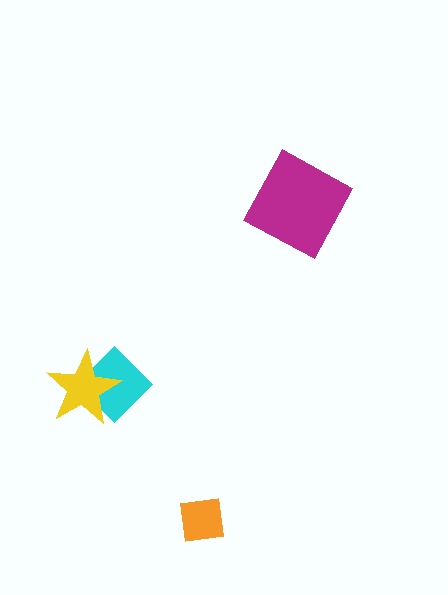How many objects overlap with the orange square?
0 objects overlap with the orange square.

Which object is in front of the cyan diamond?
The yellow star is in front of the cyan diamond.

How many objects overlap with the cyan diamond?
1 object overlaps with the cyan diamond.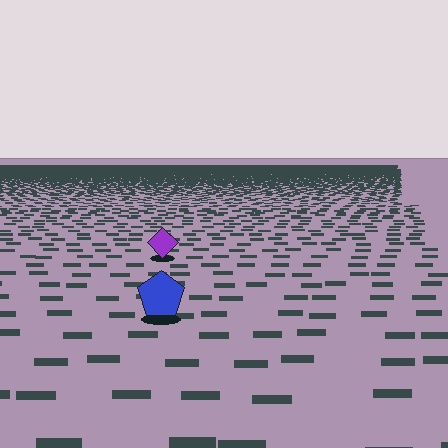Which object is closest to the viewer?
The blue pentagon is closest. The texture marks near it are larger and more spread out.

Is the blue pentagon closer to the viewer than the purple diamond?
Yes. The blue pentagon is closer — you can tell from the texture gradient: the ground texture is coarser near it.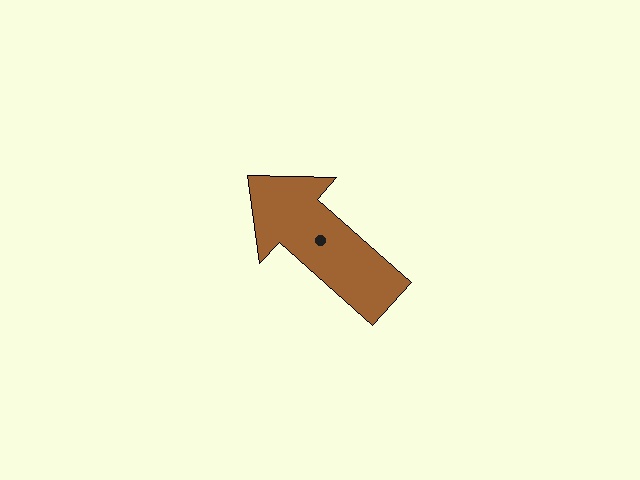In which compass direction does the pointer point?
Northwest.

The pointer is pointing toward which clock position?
Roughly 10 o'clock.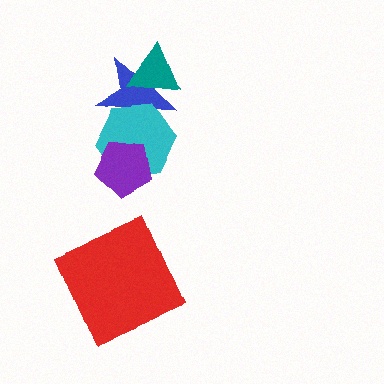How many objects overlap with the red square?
0 objects overlap with the red square.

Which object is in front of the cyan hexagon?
The purple pentagon is in front of the cyan hexagon.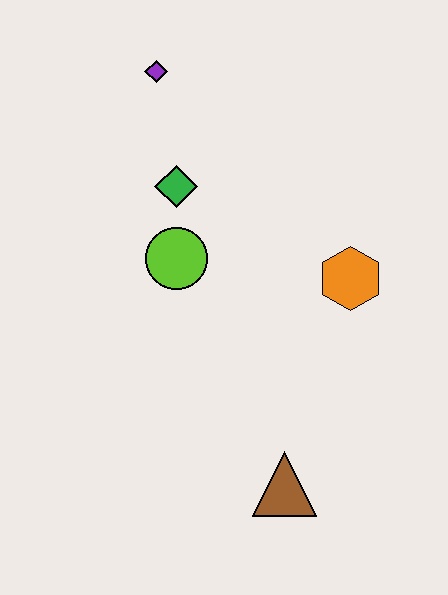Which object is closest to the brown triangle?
The orange hexagon is closest to the brown triangle.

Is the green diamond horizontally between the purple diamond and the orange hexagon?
Yes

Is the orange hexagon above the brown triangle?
Yes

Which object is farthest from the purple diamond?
The brown triangle is farthest from the purple diamond.